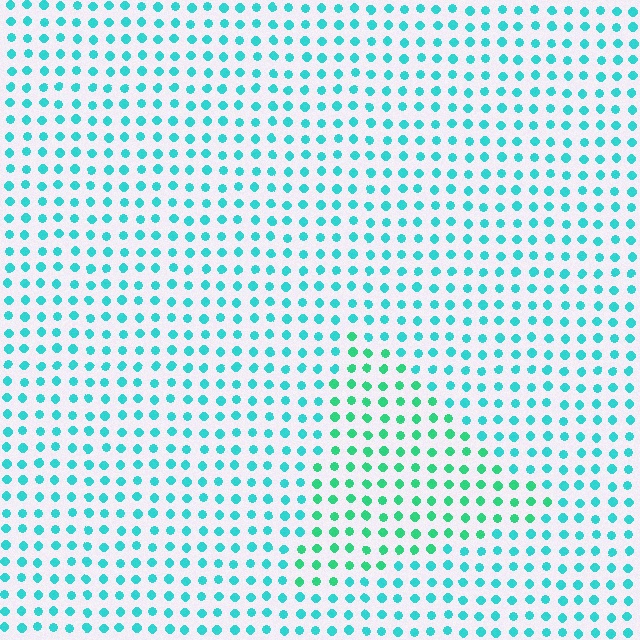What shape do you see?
I see a triangle.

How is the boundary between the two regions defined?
The boundary is defined purely by a slight shift in hue (about 29 degrees). Spacing, size, and orientation are identical on both sides.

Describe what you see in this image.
The image is filled with small cyan elements in a uniform arrangement. A triangle-shaped region is visible where the elements are tinted to a slightly different hue, forming a subtle color boundary.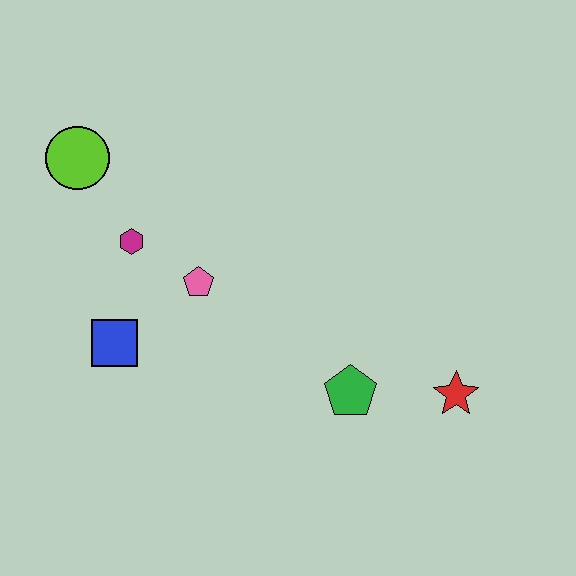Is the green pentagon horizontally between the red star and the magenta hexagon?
Yes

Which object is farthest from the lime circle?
The red star is farthest from the lime circle.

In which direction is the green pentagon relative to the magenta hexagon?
The green pentagon is to the right of the magenta hexagon.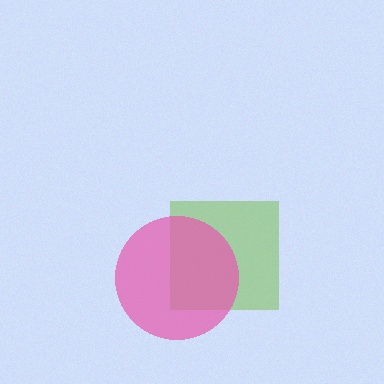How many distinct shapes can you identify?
There are 2 distinct shapes: a lime square, a pink circle.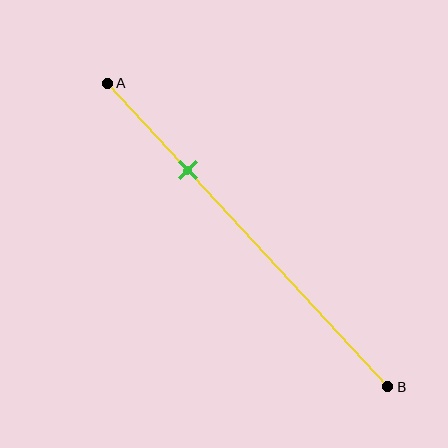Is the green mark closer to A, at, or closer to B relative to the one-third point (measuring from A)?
The green mark is closer to point A than the one-third point of segment AB.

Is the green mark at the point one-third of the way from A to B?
No, the mark is at about 30% from A, not at the 33% one-third point.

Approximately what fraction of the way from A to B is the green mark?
The green mark is approximately 30% of the way from A to B.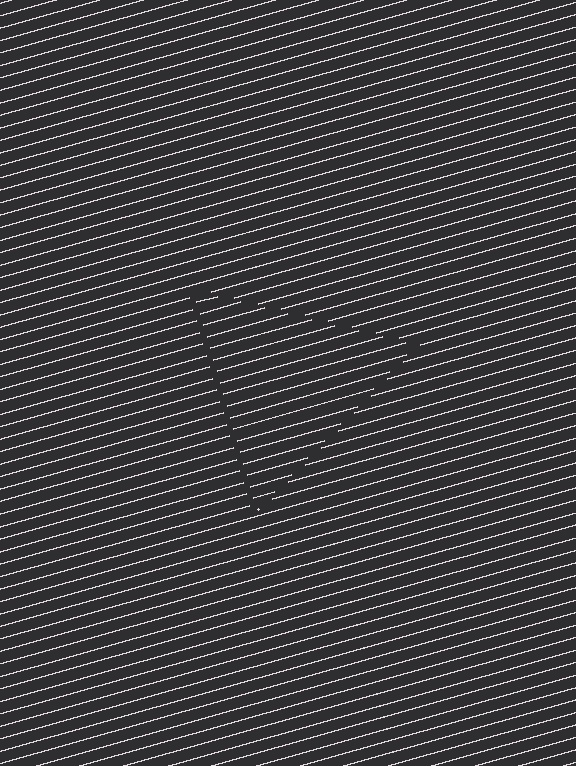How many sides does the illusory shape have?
3 sides — the line-ends trace a triangle.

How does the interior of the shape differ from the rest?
The interior of the shape contains the same grating, shifted by half a period — the contour is defined by the phase discontinuity where line-ends from the inner and outer gratings abut.